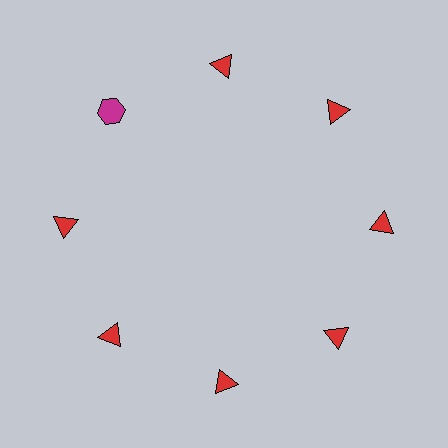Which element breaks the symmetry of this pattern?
The magenta hexagon at roughly the 10 o'clock position breaks the symmetry. All other shapes are red triangles.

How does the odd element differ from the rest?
It differs in both color (magenta instead of red) and shape (hexagon instead of triangle).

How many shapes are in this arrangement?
There are 8 shapes arranged in a ring pattern.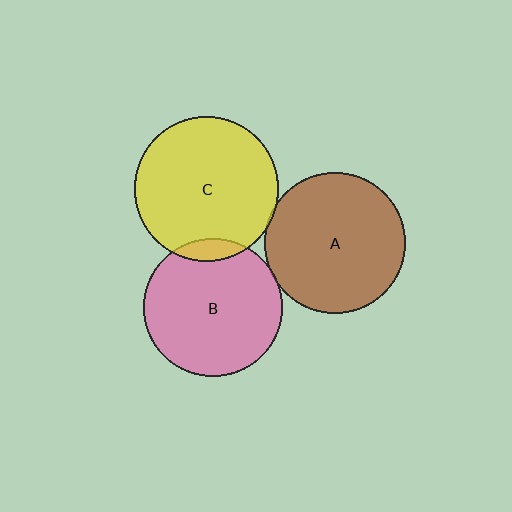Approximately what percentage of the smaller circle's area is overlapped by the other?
Approximately 5%.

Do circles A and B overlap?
Yes.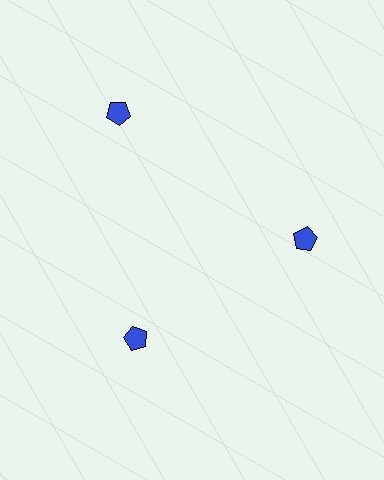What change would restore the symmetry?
The symmetry would be restored by moving it inward, back onto the ring so that all 3 pentagons sit at equal angles and equal distance from the center.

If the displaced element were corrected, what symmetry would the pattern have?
It would have 3-fold rotational symmetry — the pattern would map onto itself every 120 degrees.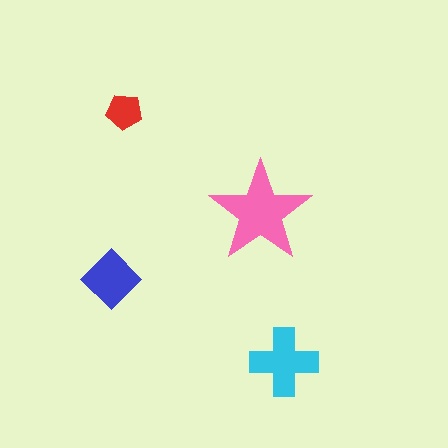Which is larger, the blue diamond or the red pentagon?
The blue diamond.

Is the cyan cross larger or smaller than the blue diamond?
Larger.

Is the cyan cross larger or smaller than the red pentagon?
Larger.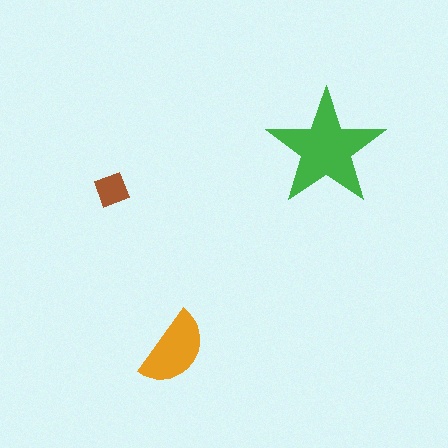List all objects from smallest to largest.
The brown diamond, the orange semicircle, the green star.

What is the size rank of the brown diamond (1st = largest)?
3rd.